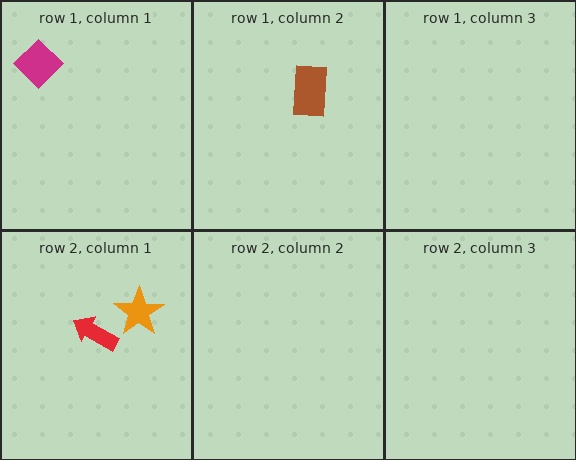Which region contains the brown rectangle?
The row 1, column 2 region.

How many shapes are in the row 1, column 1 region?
1.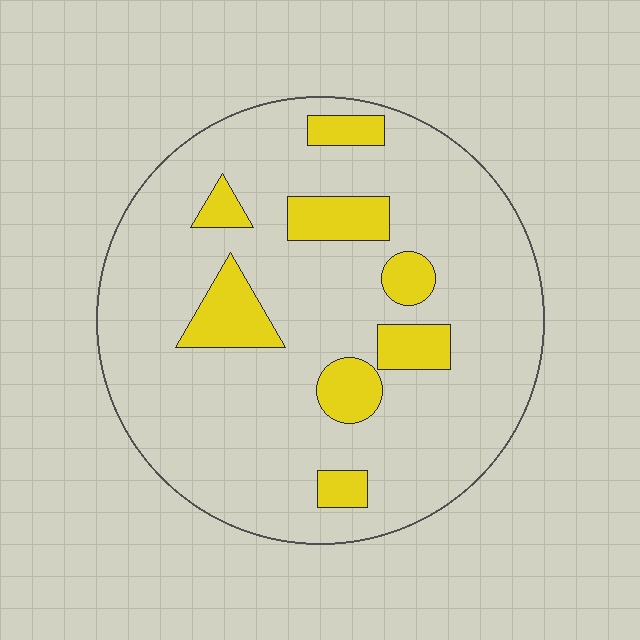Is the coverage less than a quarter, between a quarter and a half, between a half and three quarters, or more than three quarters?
Less than a quarter.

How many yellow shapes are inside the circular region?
8.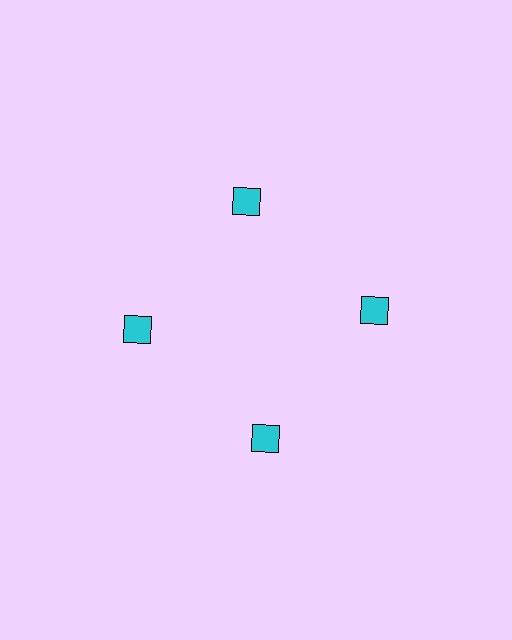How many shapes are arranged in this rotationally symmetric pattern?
There are 4 shapes, arranged in 4 groups of 1.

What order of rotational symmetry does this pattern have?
This pattern has 4-fold rotational symmetry.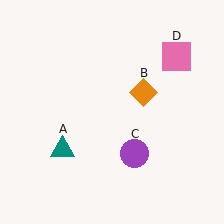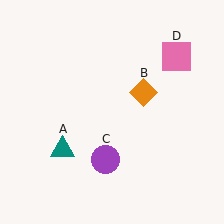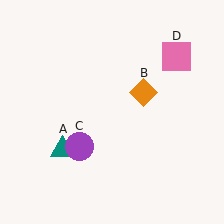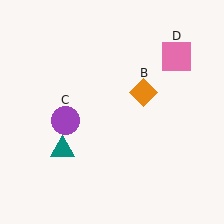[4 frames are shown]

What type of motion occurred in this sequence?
The purple circle (object C) rotated clockwise around the center of the scene.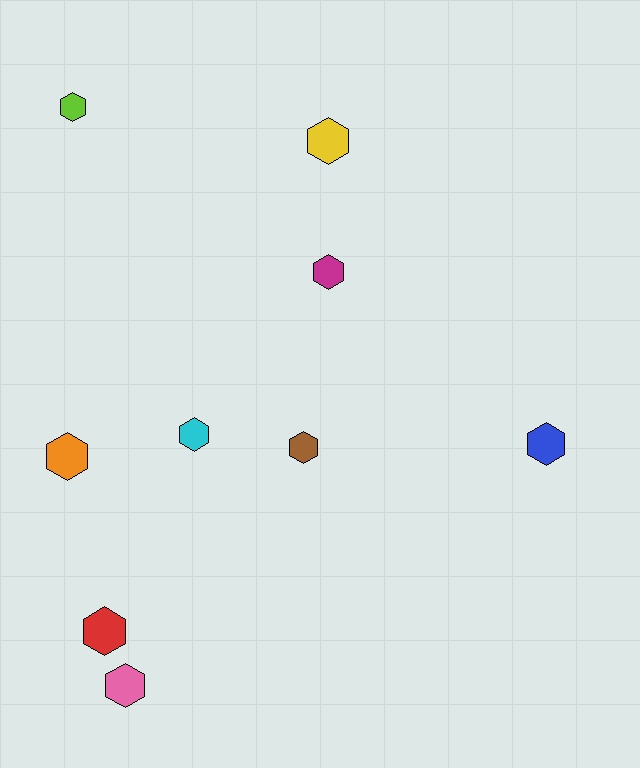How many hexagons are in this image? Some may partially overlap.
There are 9 hexagons.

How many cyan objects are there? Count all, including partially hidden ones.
There is 1 cyan object.